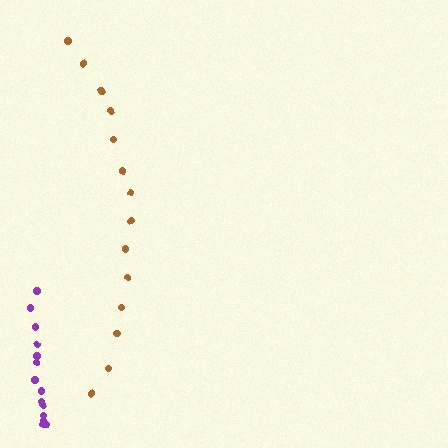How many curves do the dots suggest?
There are 2 distinct paths.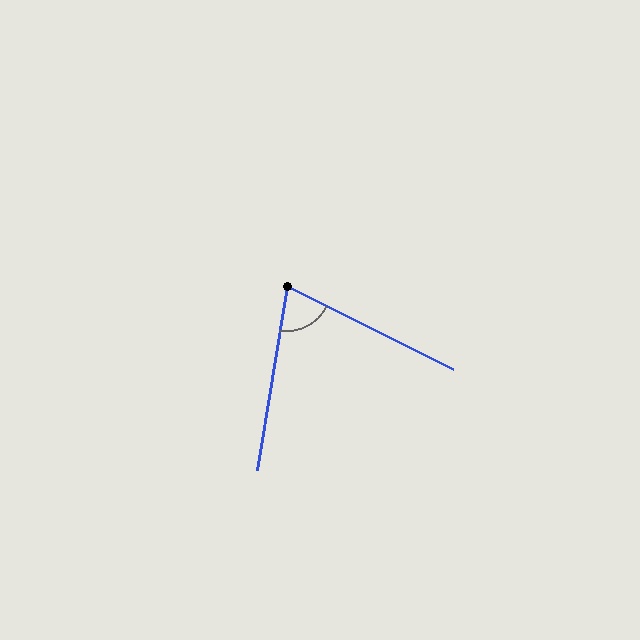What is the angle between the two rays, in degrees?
Approximately 73 degrees.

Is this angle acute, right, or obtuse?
It is acute.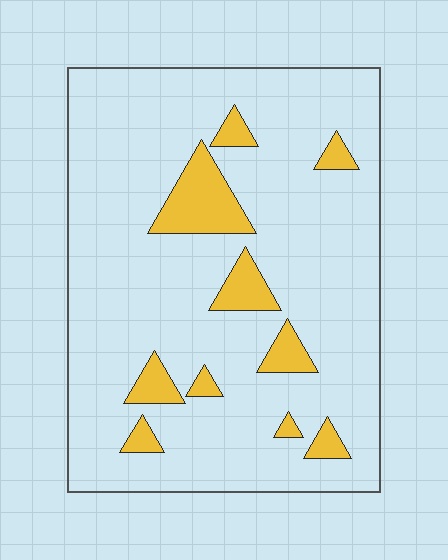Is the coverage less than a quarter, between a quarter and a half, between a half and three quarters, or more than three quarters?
Less than a quarter.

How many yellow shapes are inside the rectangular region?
10.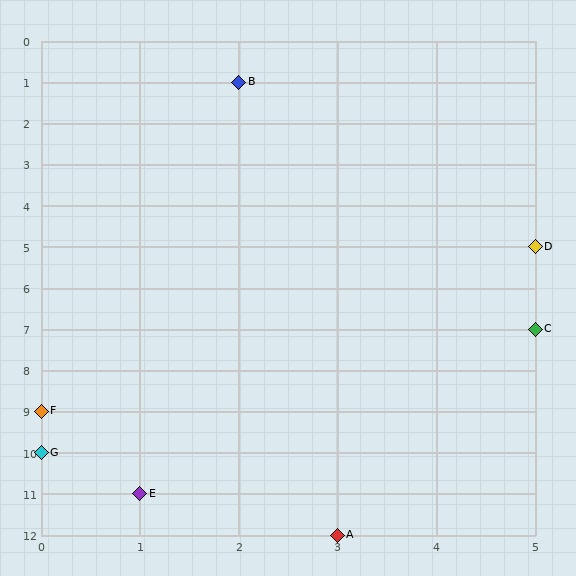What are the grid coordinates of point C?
Point C is at grid coordinates (5, 7).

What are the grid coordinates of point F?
Point F is at grid coordinates (0, 9).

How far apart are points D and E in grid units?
Points D and E are 4 columns and 6 rows apart (about 7.2 grid units diagonally).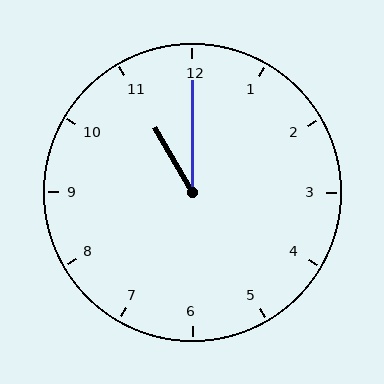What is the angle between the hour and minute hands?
Approximately 30 degrees.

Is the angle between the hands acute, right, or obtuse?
It is acute.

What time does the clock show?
11:00.